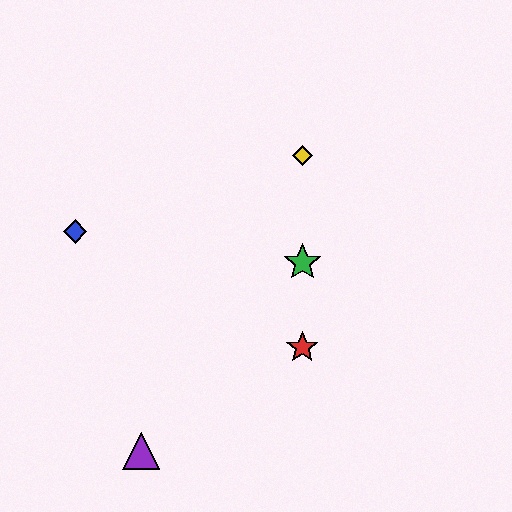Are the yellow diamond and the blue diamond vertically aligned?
No, the yellow diamond is at x≈302 and the blue diamond is at x≈75.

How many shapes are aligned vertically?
3 shapes (the red star, the green star, the yellow diamond) are aligned vertically.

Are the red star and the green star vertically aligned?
Yes, both are at x≈302.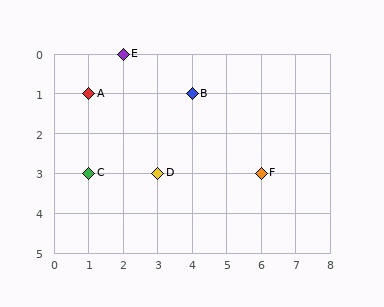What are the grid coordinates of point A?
Point A is at grid coordinates (1, 1).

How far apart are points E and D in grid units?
Points E and D are 1 column and 3 rows apart (about 3.2 grid units diagonally).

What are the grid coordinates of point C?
Point C is at grid coordinates (1, 3).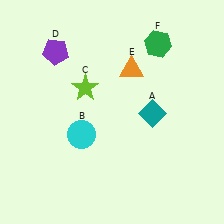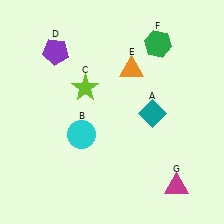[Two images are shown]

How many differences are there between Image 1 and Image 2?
There is 1 difference between the two images.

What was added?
A magenta triangle (G) was added in Image 2.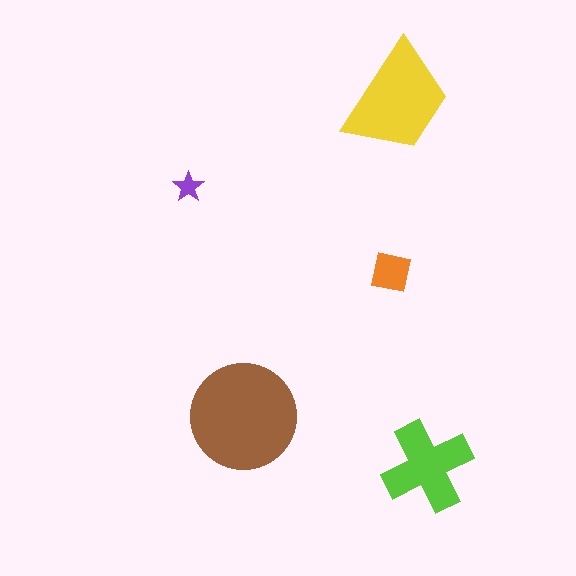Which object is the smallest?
The purple star.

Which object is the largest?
The brown circle.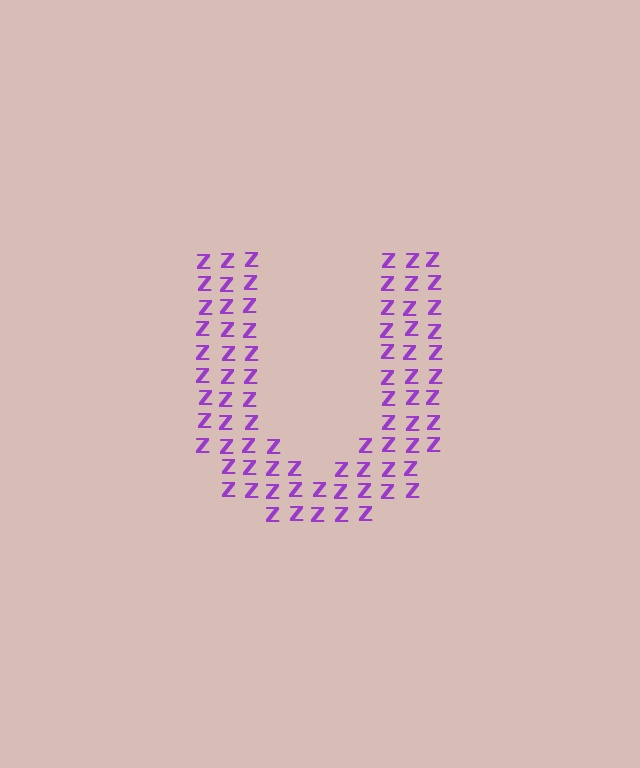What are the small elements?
The small elements are letter Z's.